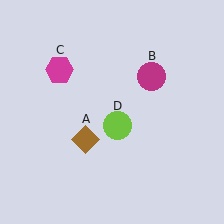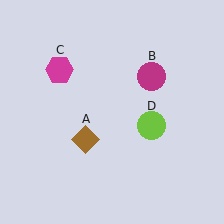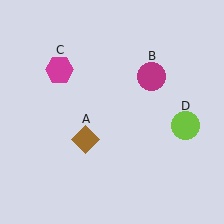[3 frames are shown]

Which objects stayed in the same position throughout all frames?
Brown diamond (object A) and magenta circle (object B) and magenta hexagon (object C) remained stationary.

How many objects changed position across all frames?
1 object changed position: lime circle (object D).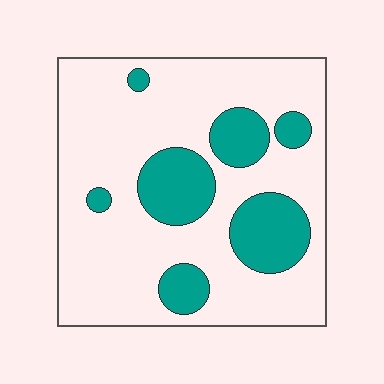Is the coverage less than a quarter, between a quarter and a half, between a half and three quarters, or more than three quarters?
Less than a quarter.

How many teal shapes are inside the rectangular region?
7.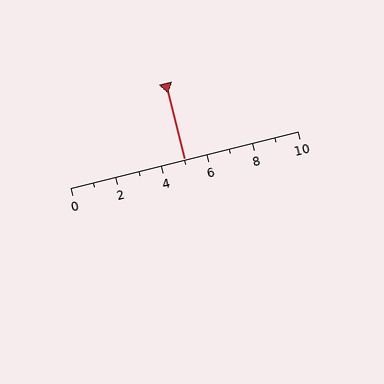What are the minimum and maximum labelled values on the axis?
The axis runs from 0 to 10.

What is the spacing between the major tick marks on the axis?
The major ticks are spaced 2 apart.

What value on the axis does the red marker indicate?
The marker indicates approximately 5.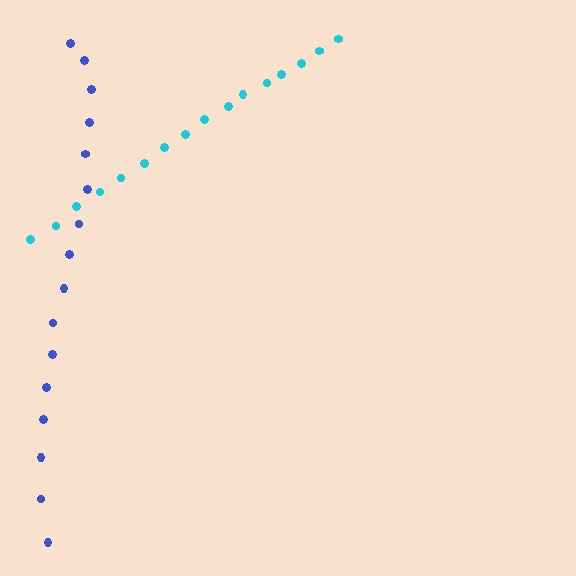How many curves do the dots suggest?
There are 2 distinct paths.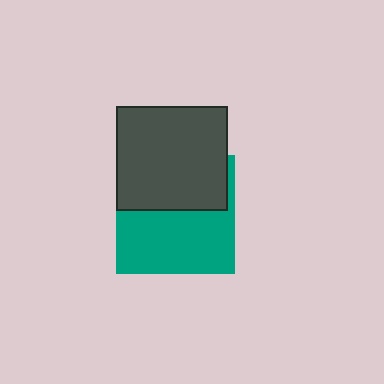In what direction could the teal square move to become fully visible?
The teal square could move down. That would shift it out from behind the dark gray rectangle entirely.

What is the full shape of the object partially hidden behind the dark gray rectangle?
The partially hidden object is a teal square.